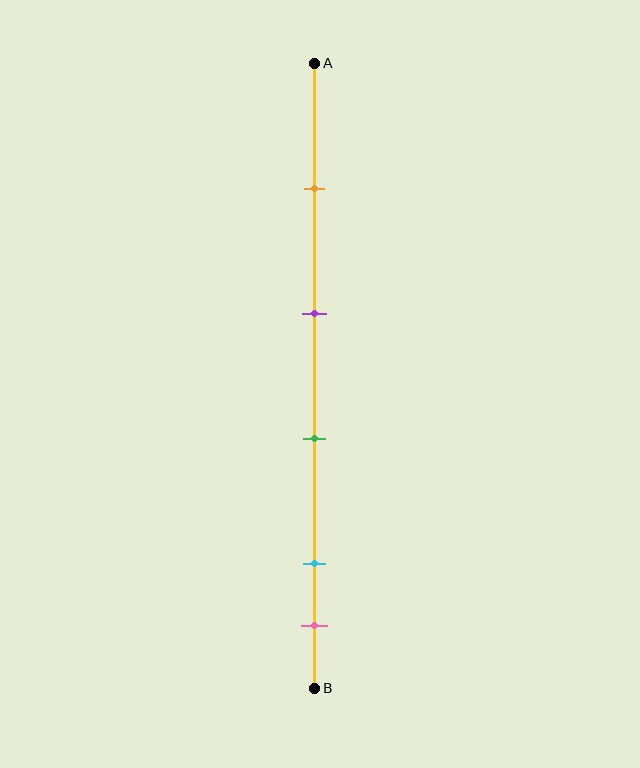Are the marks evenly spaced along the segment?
No, the marks are not evenly spaced.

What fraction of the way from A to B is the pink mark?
The pink mark is approximately 90% (0.9) of the way from A to B.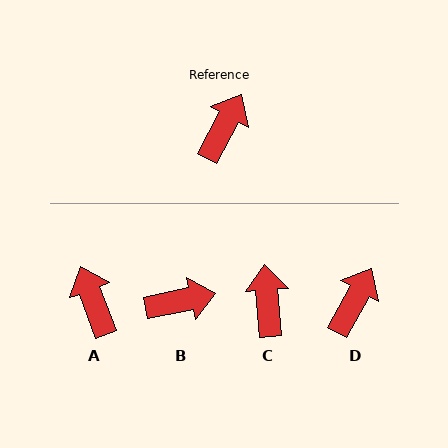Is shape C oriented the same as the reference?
No, it is off by about 33 degrees.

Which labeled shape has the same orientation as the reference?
D.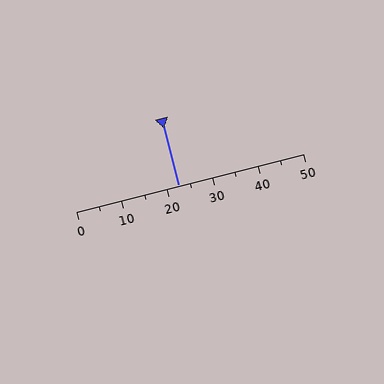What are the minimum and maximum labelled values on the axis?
The axis runs from 0 to 50.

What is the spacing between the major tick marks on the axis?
The major ticks are spaced 10 apart.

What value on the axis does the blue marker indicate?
The marker indicates approximately 22.5.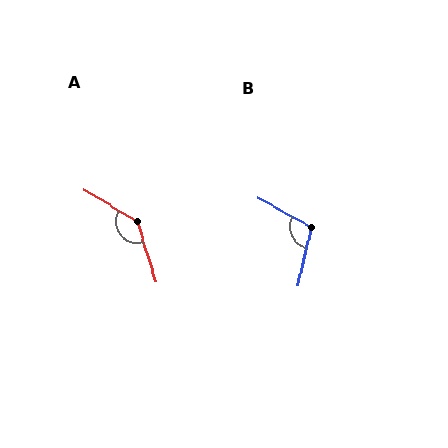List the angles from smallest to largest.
B (105°), A (139°).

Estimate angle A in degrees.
Approximately 139 degrees.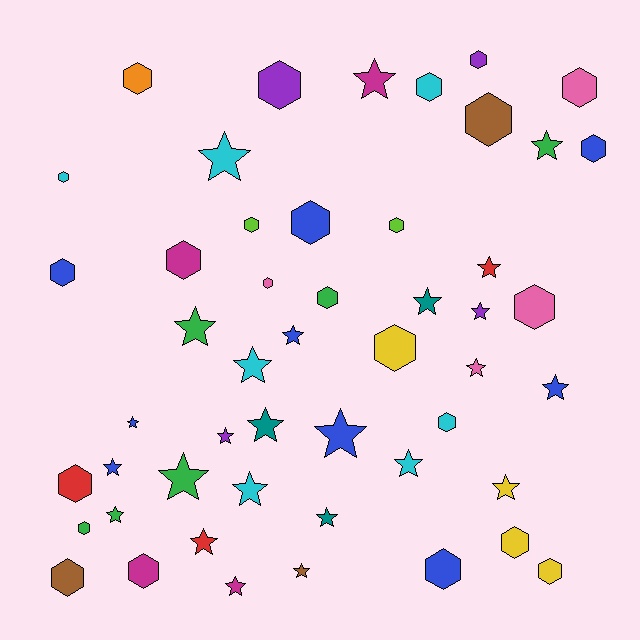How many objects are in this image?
There are 50 objects.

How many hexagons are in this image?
There are 25 hexagons.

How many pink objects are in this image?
There are 4 pink objects.